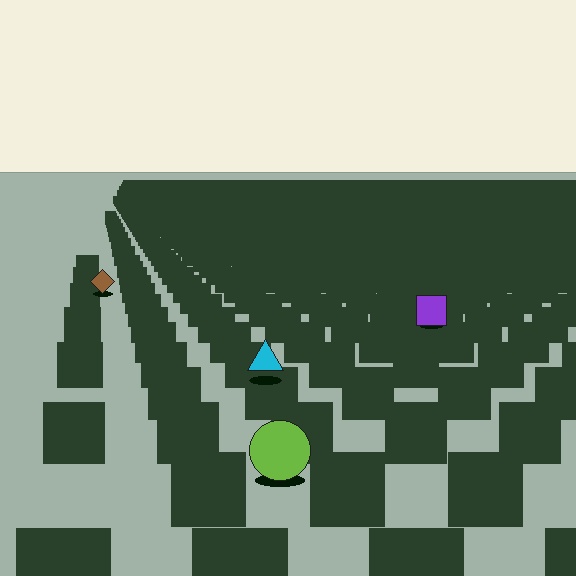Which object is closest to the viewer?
The lime circle is closest. The texture marks near it are larger and more spread out.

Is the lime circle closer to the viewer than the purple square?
Yes. The lime circle is closer — you can tell from the texture gradient: the ground texture is coarser near it.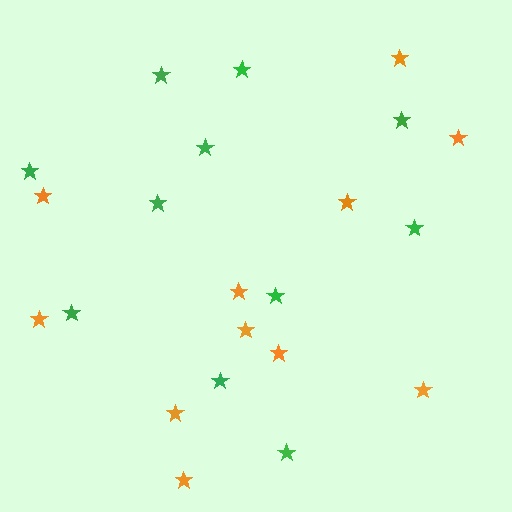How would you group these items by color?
There are 2 groups: one group of orange stars (11) and one group of green stars (11).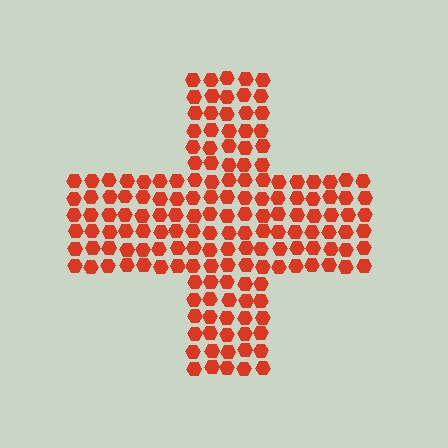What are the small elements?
The small elements are hexagons.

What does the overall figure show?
The overall figure shows a cross.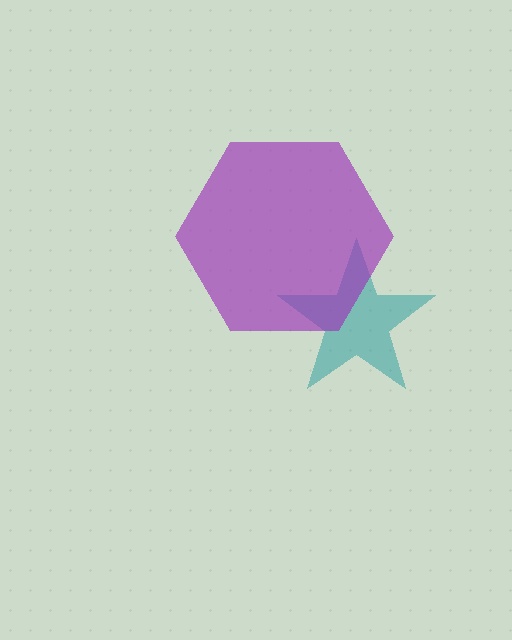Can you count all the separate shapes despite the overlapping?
Yes, there are 2 separate shapes.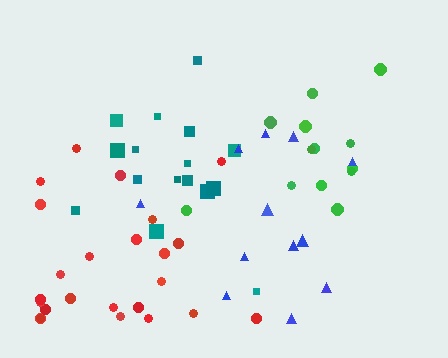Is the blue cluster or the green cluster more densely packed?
Green.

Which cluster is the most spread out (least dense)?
Blue.